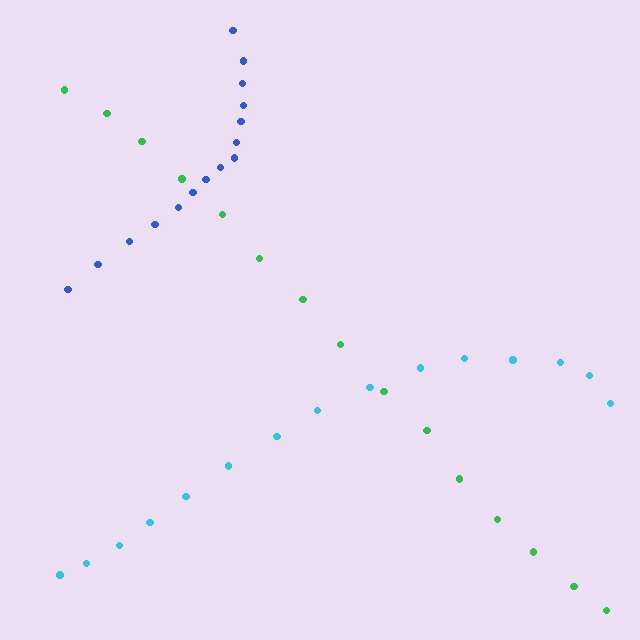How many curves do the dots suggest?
There are 3 distinct paths.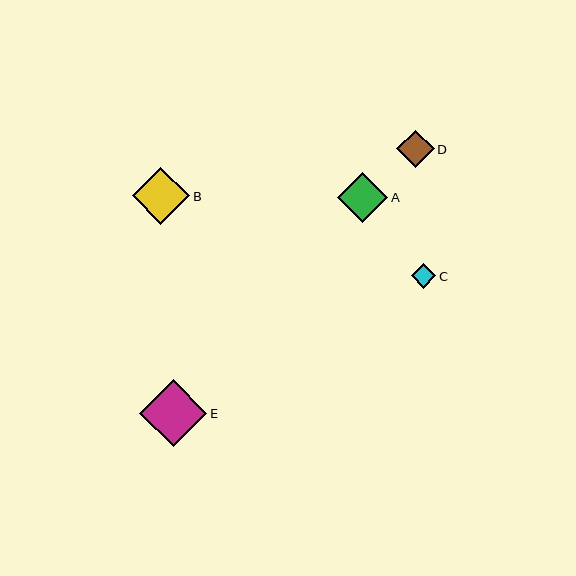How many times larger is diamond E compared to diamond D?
Diamond E is approximately 1.8 times the size of diamond D.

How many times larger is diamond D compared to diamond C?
Diamond D is approximately 1.5 times the size of diamond C.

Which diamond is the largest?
Diamond E is the largest with a size of approximately 67 pixels.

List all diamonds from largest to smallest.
From largest to smallest: E, B, A, D, C.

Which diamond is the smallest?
Diamond C is the smallest with a size of approximately 25 pixels.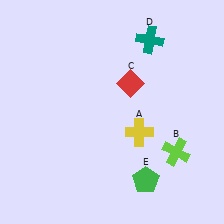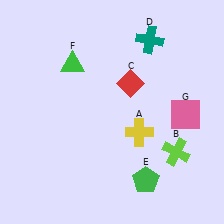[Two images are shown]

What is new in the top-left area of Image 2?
A green triangle (F) was added in the top-left area of Image 2.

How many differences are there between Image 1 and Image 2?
There are 2 differences between the two images.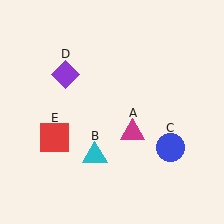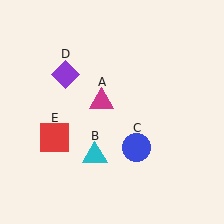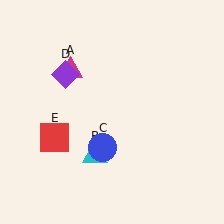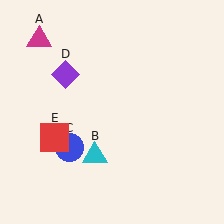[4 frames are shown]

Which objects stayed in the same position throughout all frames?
Cyan triangle (object B) and purple diamond (object D) and red square (object E) remained stationary.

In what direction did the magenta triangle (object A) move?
The magenta triangle (object A) moved up and to the left.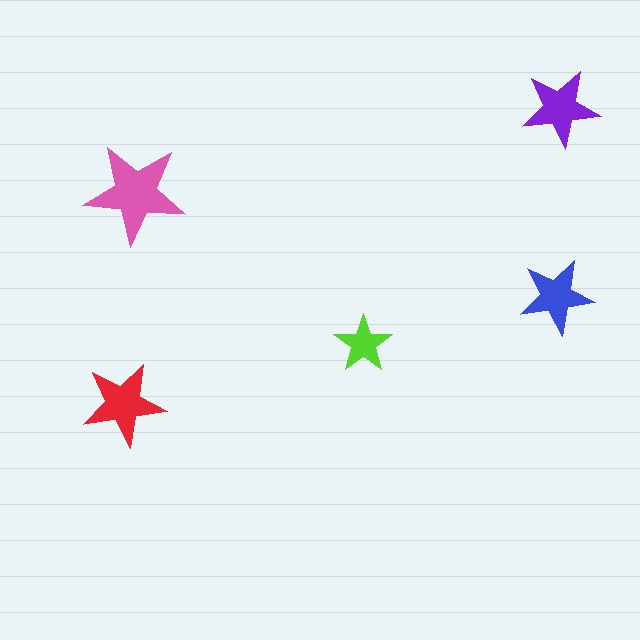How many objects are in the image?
There are 5 objects in the image.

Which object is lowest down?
The red star is bottommost.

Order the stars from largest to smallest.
the pink one, the red one, the purple one, the blue one, the lime one.